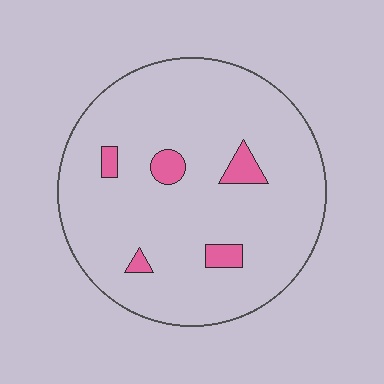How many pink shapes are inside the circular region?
5.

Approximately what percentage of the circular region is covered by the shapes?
Approximately 5%.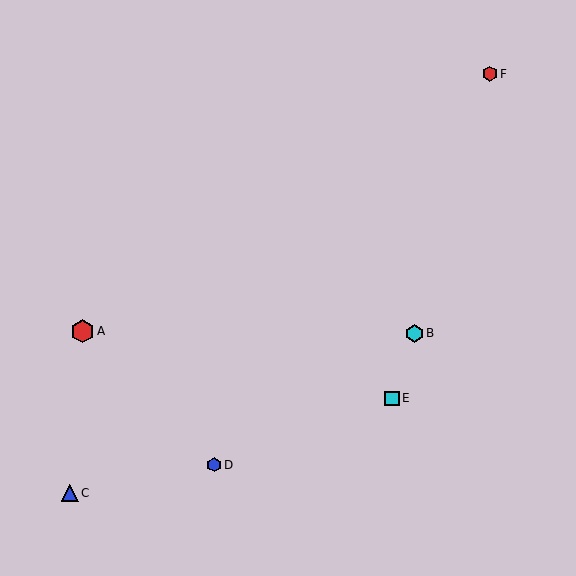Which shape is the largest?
The red hexagon (labeled A) is the largest.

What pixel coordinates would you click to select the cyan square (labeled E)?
Click at (392, 398) to select the cyan square E.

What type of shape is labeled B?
Shape B is a cyan hexagon.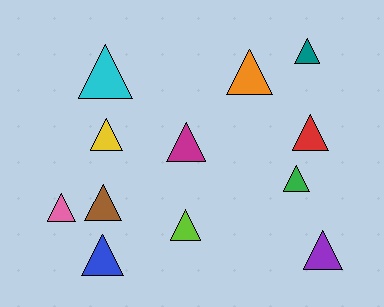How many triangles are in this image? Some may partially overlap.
There are 12 triangles.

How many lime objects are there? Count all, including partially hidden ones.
There is 1 lime object.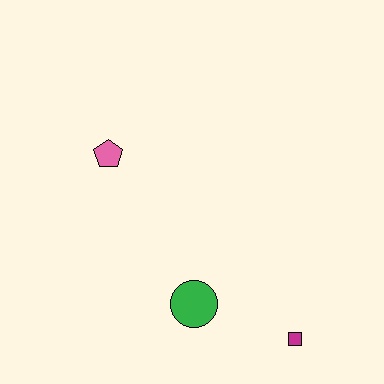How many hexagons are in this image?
There are no hexagons.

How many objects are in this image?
There are 3 objects.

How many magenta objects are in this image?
There is 1 magenta object.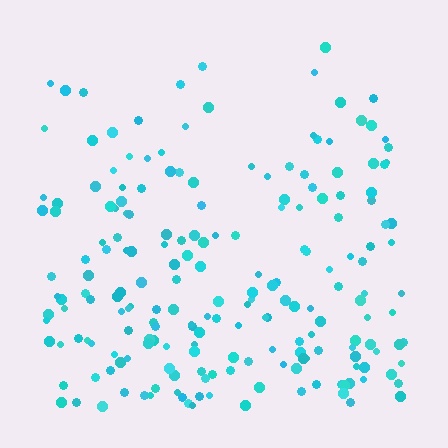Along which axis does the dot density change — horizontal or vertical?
Vertical.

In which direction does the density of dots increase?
From top to bottom, with the bottom side densest.